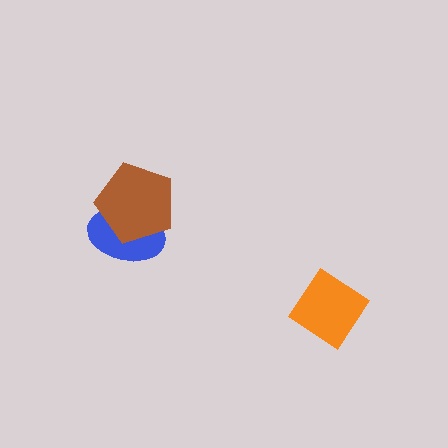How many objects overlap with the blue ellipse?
1 object overlaps with the blue ellipse.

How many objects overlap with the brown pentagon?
1 object overlaps with the brown pentagon.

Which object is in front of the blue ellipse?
The brown pentagon is in front of the blue ellipse.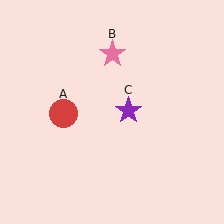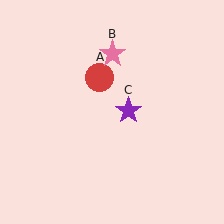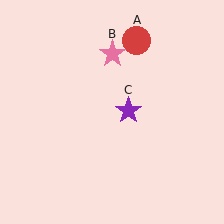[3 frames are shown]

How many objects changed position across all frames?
1 object changed position: red circle (object A).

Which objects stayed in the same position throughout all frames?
Pink star (object B) and purple star (object C) remained stationary.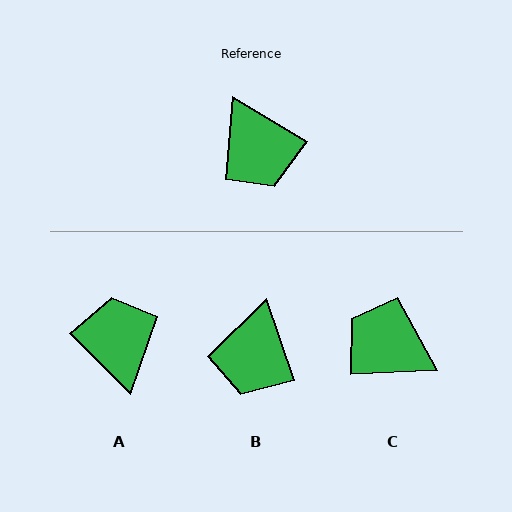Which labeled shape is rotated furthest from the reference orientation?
A, about 166 degrees away.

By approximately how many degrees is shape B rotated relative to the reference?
Approximately 40 degrees clockwise.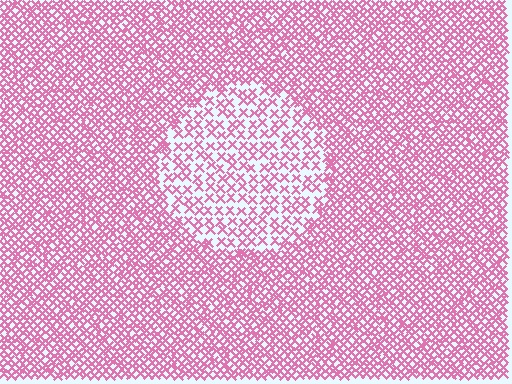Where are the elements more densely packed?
The elements are more densely packed outside the circle boundary.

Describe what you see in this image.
The image contains small pink elements arranged at two different densities. A circle-shaped region is visible where the elements are less densely packed than the surrounding area.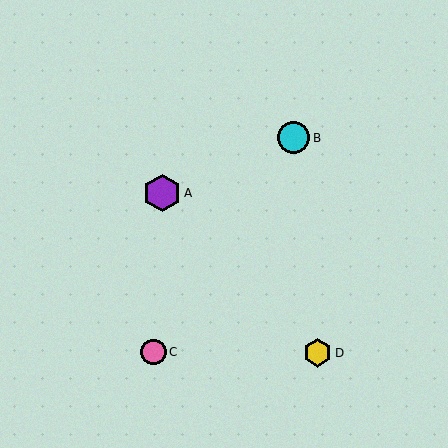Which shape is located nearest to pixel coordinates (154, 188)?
The purple hexagon (labeled A) at (162, 193) is nearest to that location.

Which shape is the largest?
The purple hexagon (labeled A) is the largest.